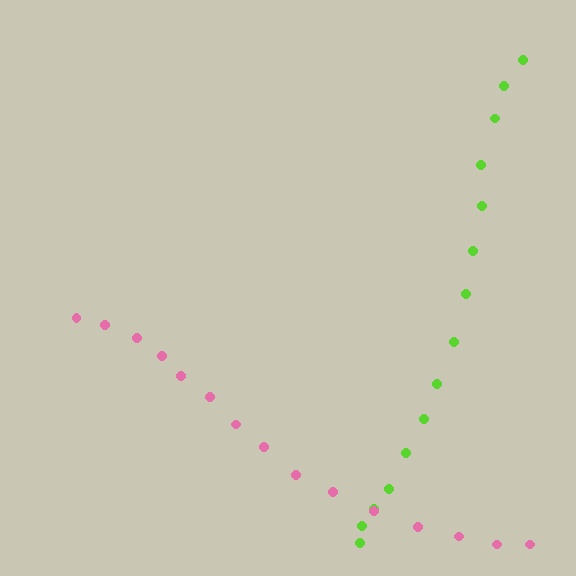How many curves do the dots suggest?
There are 2 distinct paths.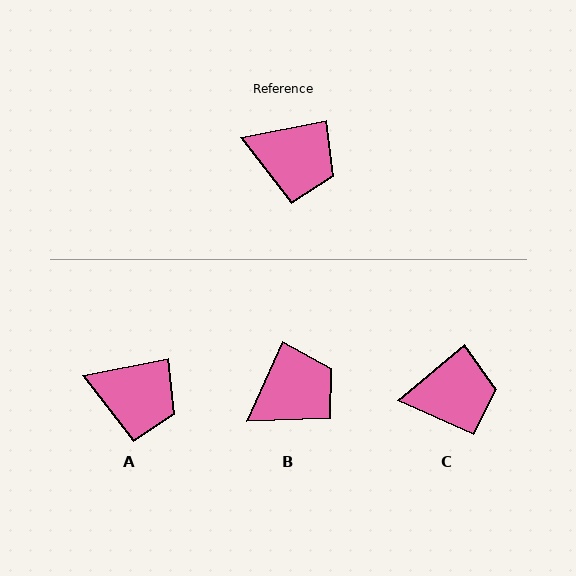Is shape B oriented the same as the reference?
No, it is off by about 54 degrees.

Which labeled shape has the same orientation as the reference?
A.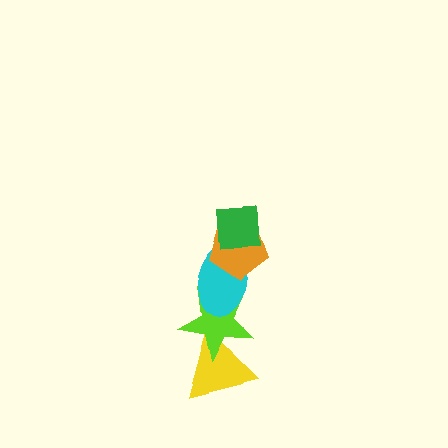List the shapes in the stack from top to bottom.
From top to bottom: the green square, the orange pentagon, the cyan ellipse, the lime star, the yellow triangle.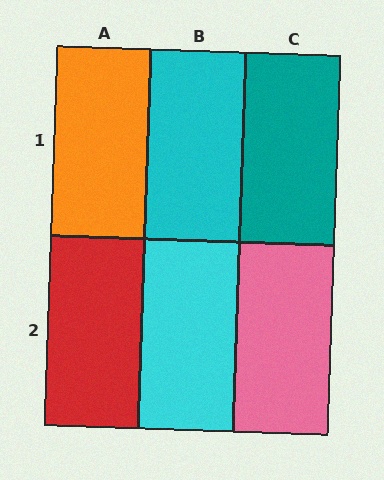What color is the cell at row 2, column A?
Red.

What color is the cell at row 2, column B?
Cyan.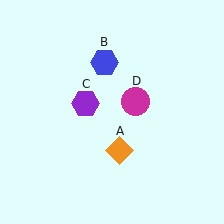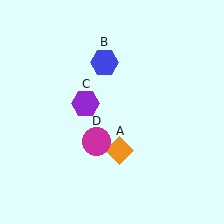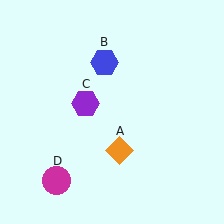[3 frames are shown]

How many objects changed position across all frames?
1 object changed position: magenta circle (object D).